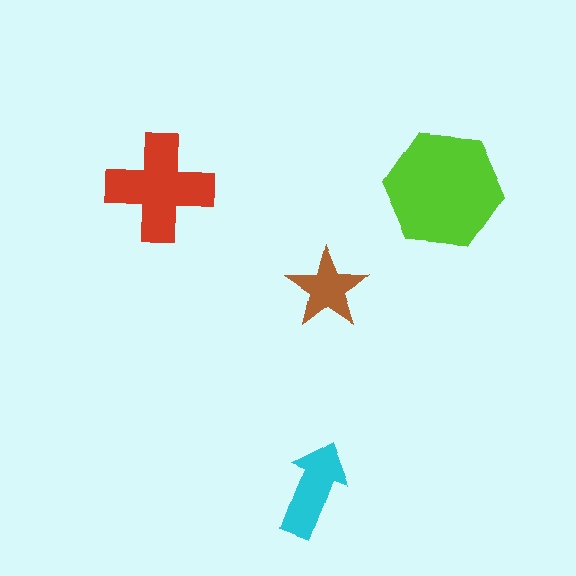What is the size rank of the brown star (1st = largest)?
4th.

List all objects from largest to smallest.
The lime hexagon, the red cross, the cyan arrow, the brown star.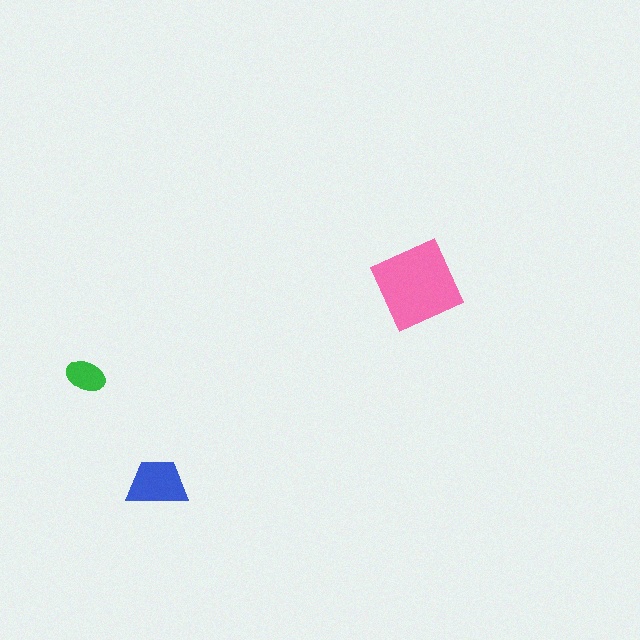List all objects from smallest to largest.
The green ellipse, the blue trapezoid, the pink diamond.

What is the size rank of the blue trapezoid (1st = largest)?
2nd.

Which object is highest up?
The pink diamond is topmost.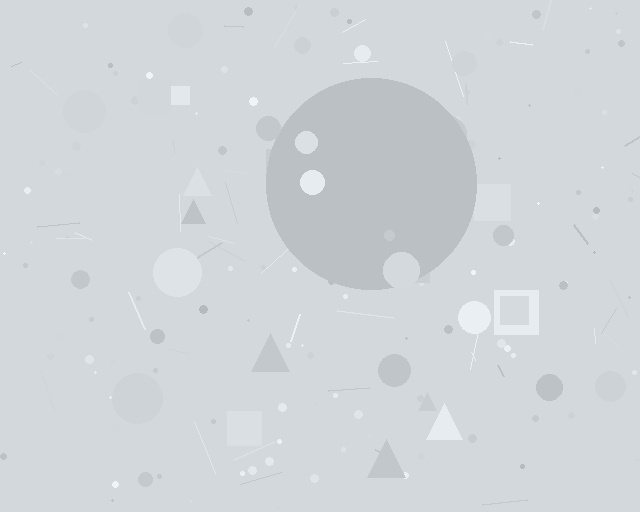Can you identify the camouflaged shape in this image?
The camouflaged shape is a circle.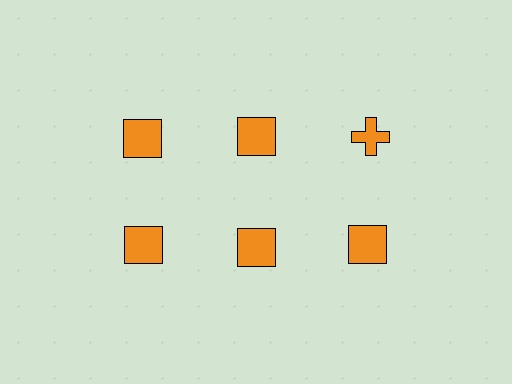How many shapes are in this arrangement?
There are 6 shapes arranged in a grid pattern.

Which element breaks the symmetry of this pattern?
The orange cross in the top row, center column breaks the symmetry. All other shapes are orange squares.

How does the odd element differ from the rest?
It has a different shape: cross instead of square.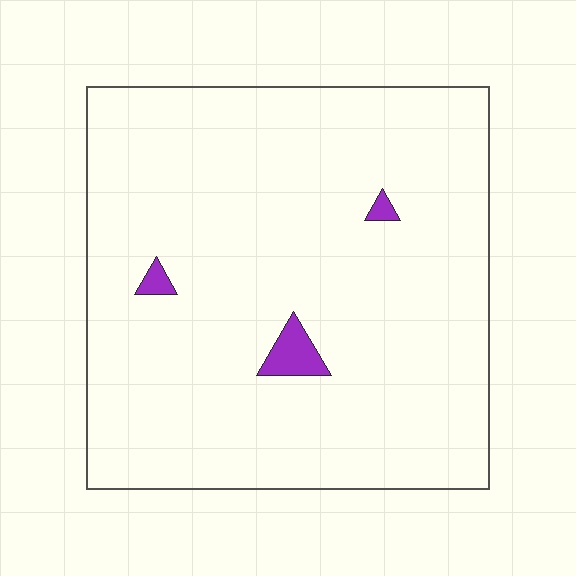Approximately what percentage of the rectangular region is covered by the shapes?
Approximately 0%.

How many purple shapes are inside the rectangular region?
3.